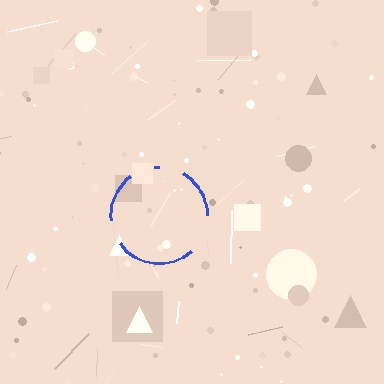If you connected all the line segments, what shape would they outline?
They would outline a circle.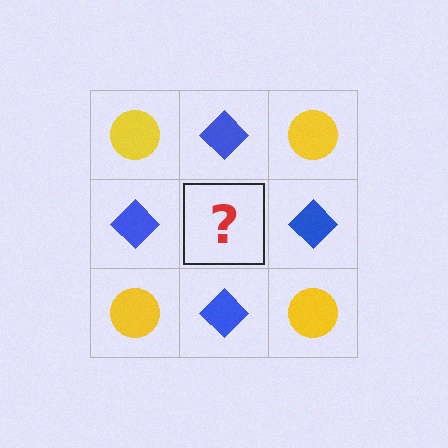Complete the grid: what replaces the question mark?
The question mark should be replaced with a yellow circle.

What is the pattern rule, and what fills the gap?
The rule is that it alternates yellow circle and blue diamond in a checkerboard pattern. The gap should be filled with a yellow circle.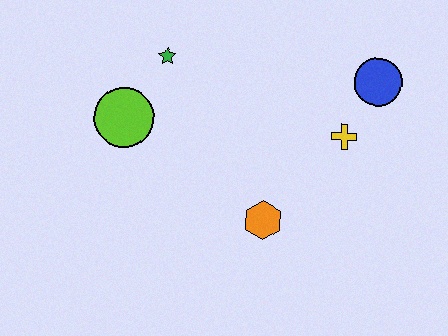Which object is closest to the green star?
The lime circle is closest to the green star.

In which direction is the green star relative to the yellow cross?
The green star is to the left of the yellow cross.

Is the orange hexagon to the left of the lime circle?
No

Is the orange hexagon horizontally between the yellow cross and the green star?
Yes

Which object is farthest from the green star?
The blue circle is farthest from the green star.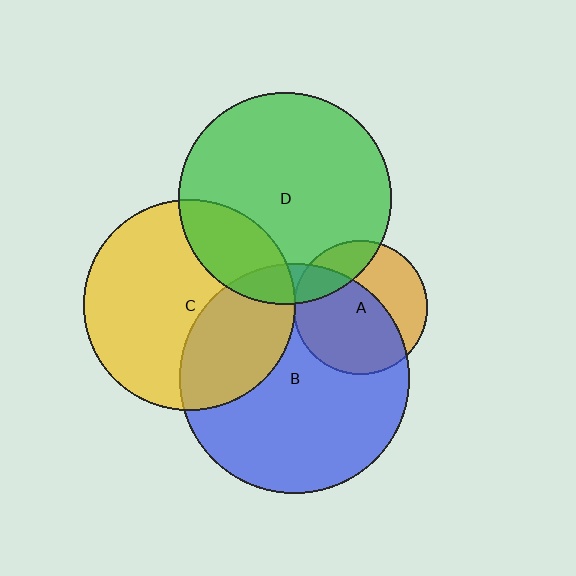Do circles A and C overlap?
Yes.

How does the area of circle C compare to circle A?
Approximately 2.5 times.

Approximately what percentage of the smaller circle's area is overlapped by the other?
Approximately 5%.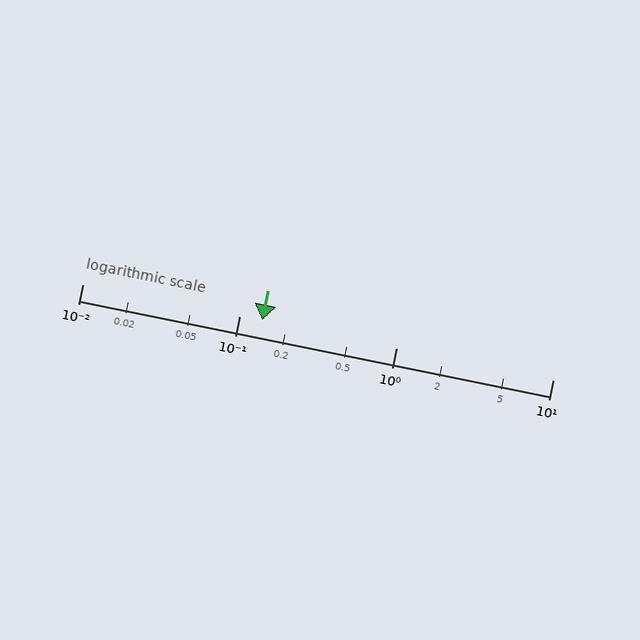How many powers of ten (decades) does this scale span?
The scale spans 3 decades, from 0.01 to 10.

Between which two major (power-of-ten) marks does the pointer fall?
The pointer is between 0.1 and 1.